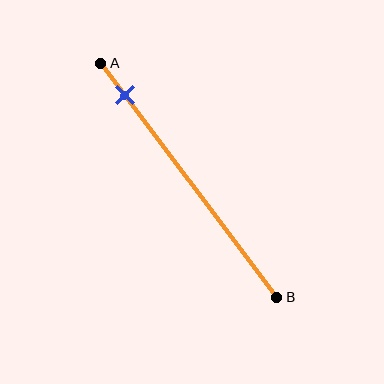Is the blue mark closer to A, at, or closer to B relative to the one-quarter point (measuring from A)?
The blue mark is closer to point A than the one-quarter point of segment AB.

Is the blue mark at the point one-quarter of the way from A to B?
No, the mark is at about 15% from A, not at the 25% one-quarter point.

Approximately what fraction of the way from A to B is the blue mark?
The blue mark is approximately 15% of the way from A to B.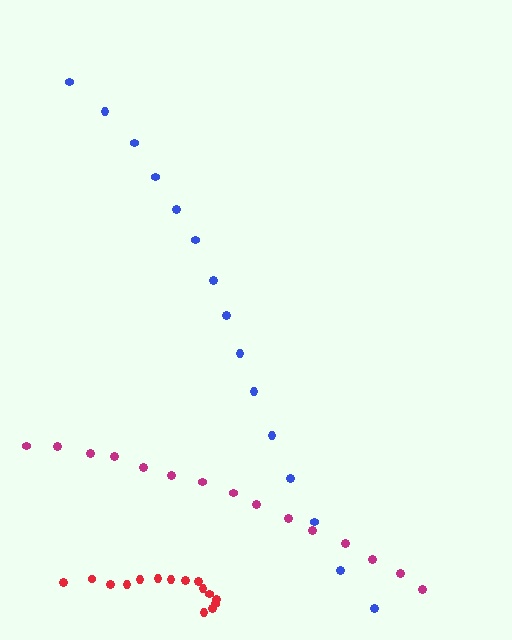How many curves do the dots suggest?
There are 3 distinct paths.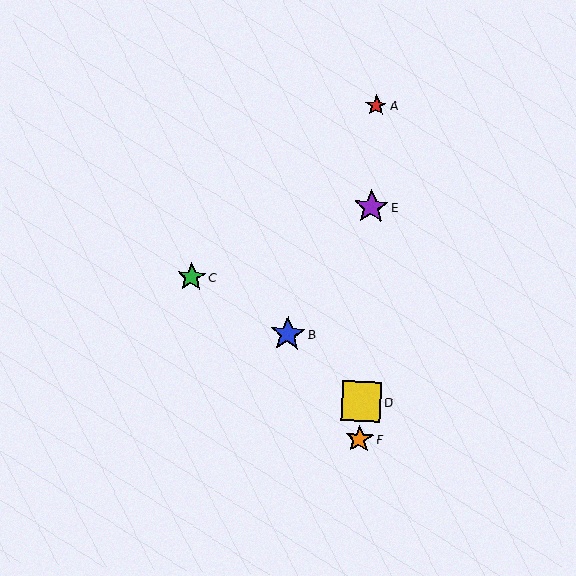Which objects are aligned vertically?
Objects A, D, E, F are aligned vertically.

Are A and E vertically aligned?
Yes, both are at x≈376.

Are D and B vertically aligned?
No, D is at x≈361 and B is at x≈287.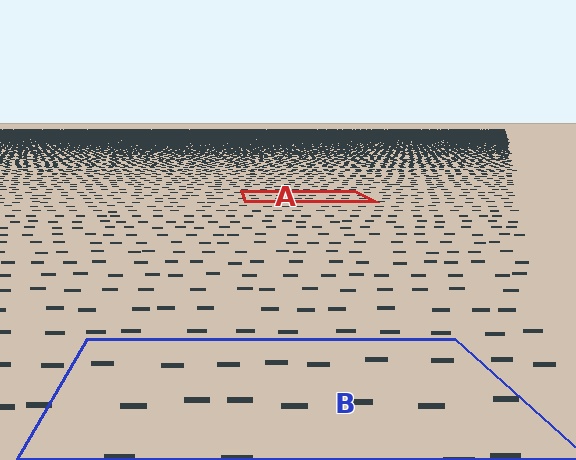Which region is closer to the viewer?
Region B is closer. The texture elements there are larger and more spread out.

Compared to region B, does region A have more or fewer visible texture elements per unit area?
Region A has more texture elements per unit area — they are packed more densely because it is farther away.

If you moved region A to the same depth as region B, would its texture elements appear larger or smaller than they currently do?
They would appear larger. At a closer depth, the same texture elements are projected at a bigger on-screen size.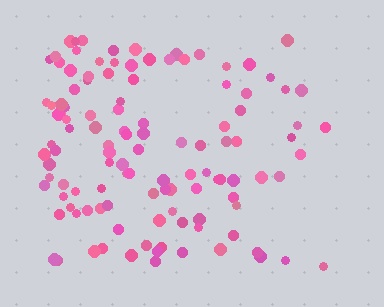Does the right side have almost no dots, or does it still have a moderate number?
Still a moderate number, just noticeably fewer than the left.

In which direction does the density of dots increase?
From right to left, with the left side densest.